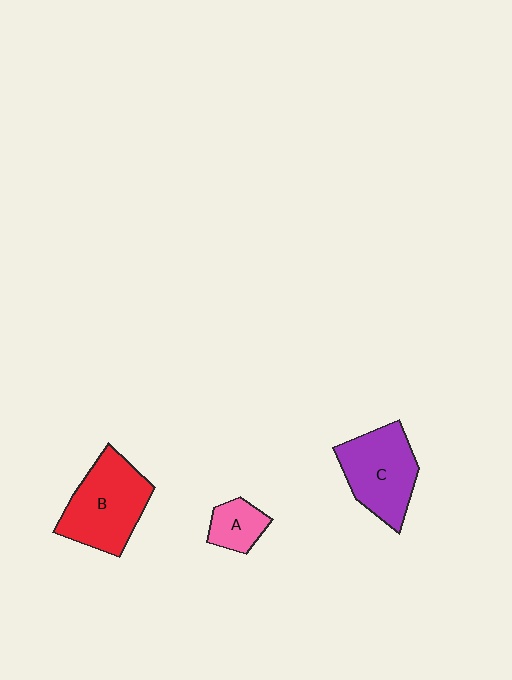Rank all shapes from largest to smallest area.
From largest to smallest: B (red), C (purple), A (pink).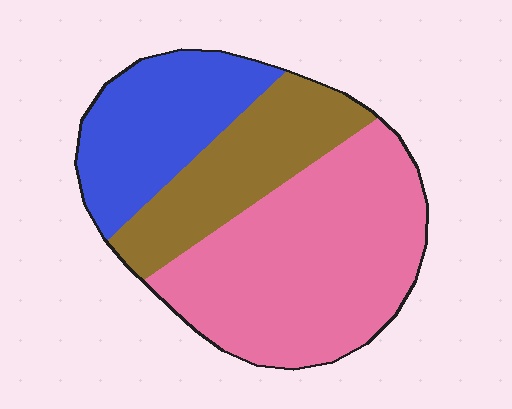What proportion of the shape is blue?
Blue covers around 25% of the shape.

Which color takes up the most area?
Pink, at roughly 50%.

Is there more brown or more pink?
Pink.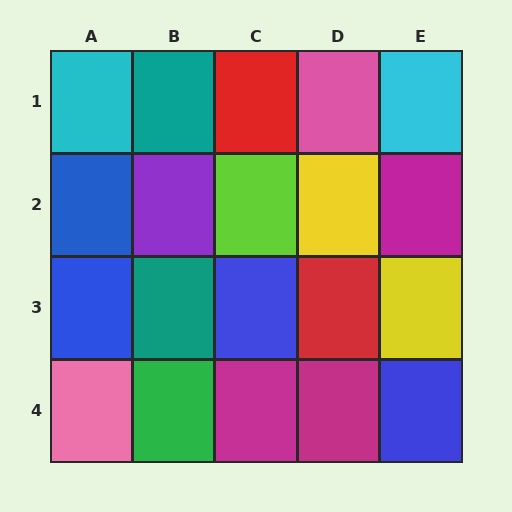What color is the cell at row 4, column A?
Pink.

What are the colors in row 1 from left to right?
Cyan, teal, red, pink, cyan.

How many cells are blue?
4 cells are blue.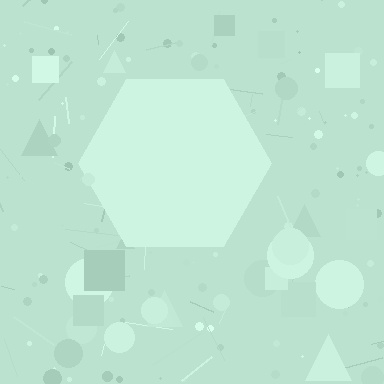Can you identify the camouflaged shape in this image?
The camouflaged shape is a hexagon.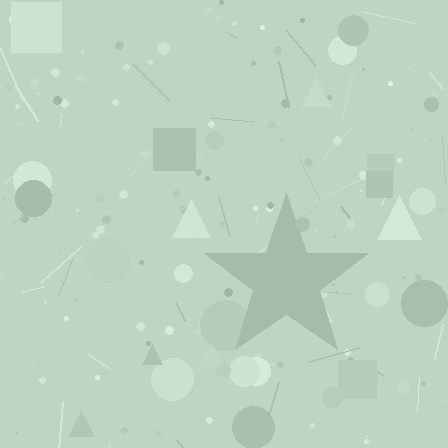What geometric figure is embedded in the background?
A star is embedded in the background.